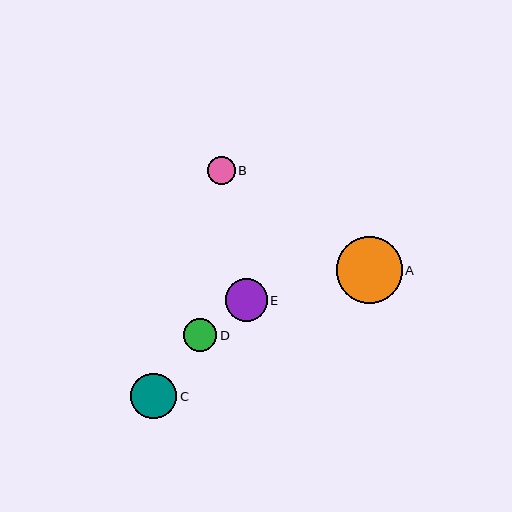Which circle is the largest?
Circle A is the largest with a size of approximately 66 pixels.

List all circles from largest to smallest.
From largest to smallest: A, C, E, D, B.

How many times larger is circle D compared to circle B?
Circle D is approximately 1.2 times the size of circle B.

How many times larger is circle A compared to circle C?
Circle A is approximately 1.4 times the size of circle C.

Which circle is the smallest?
Circle B is the smallest with a size of approximately 27 pixels.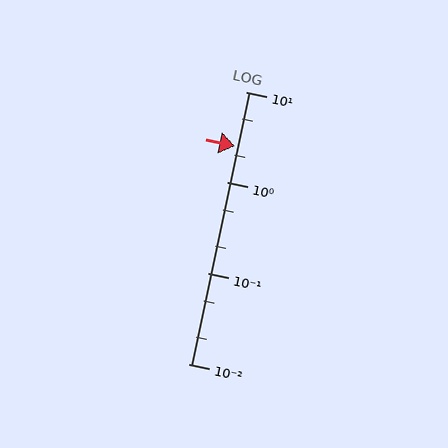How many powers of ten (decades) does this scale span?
The scale spans 3 decades, from 0.01 to 10.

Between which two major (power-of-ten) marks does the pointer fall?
The pointer is between 1 and 10.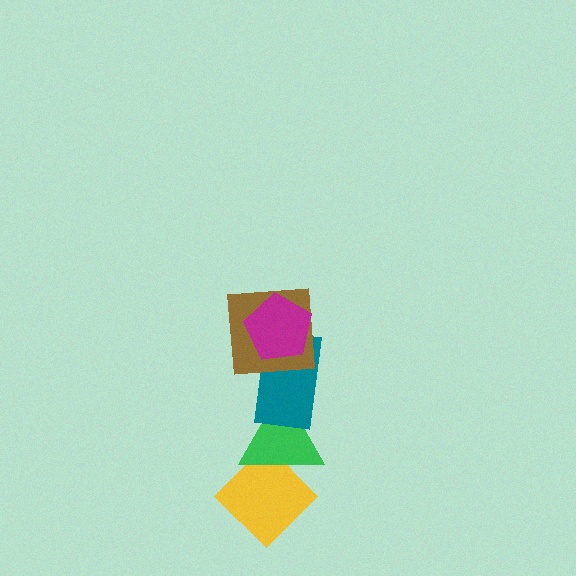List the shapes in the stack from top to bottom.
From top to bottom: the magenta pentagon, the brown square, the teal rectangle, the green triangle, the yellow diamond.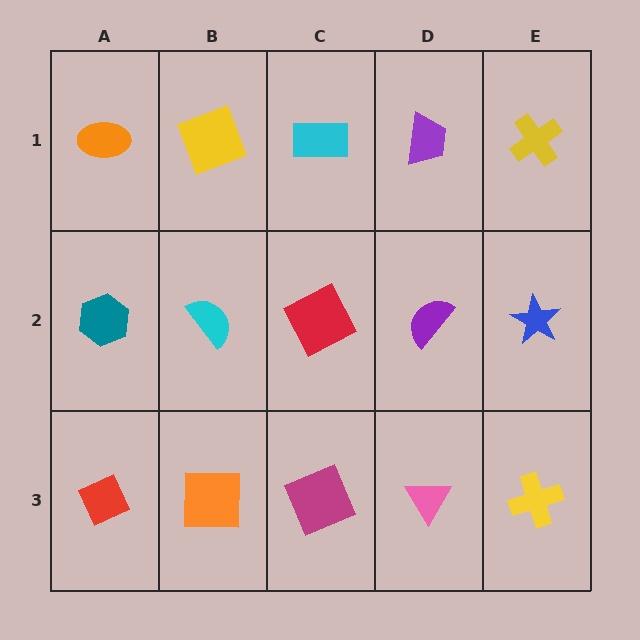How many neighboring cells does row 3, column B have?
3.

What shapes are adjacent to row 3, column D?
A purple semicircle (row 2, column D), a magenta square (row 3, column C), a yellow cross (row 3, column E).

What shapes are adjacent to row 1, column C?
A red square (row 2, column C), a yellow square (row 1, column B), a purple trapezoid (row 1, column D).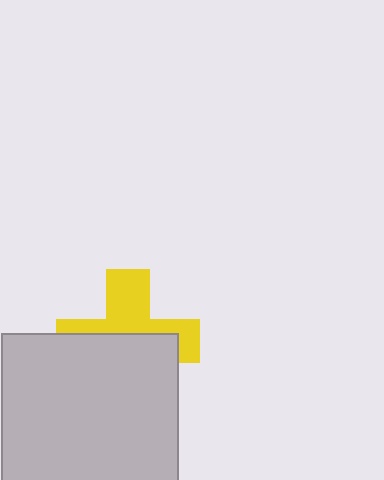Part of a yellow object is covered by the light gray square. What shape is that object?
It is a cross.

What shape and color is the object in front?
The object in front is a light gray square.